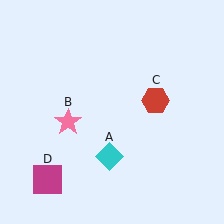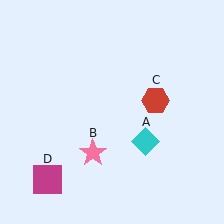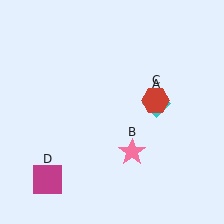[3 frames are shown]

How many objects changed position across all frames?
2 objects changed position: cyan diamond (object A), pink star (object B).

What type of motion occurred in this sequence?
The cyan diamond (object A), pink star (object B) rotated counterclockwise around the center of the scene.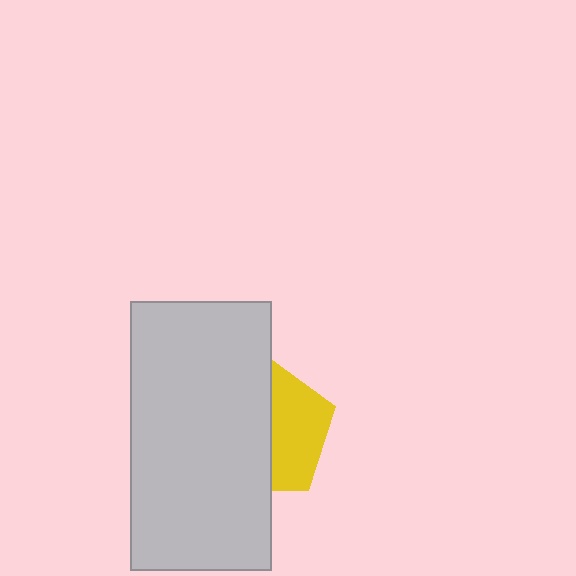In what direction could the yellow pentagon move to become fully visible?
The yellow pentagon could move right. That would shift it out from behind the light gray rectangle entirely.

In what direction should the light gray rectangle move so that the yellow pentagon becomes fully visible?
The light gray rectangle should move left. That is the shortest direction to clear the overlap and leave the yellow pentagon fully visible.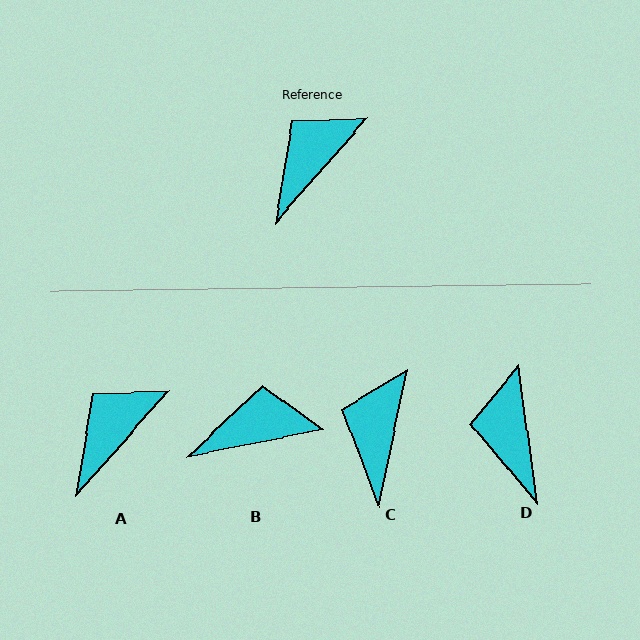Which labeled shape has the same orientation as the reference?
A.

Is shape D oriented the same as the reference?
No, it is off by about 49 degrees.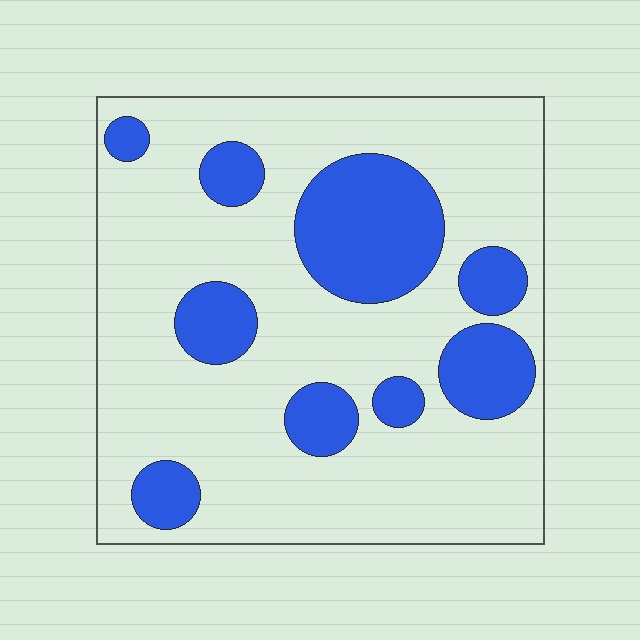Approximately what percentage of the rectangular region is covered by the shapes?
Approximately 25%.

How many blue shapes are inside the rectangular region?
9.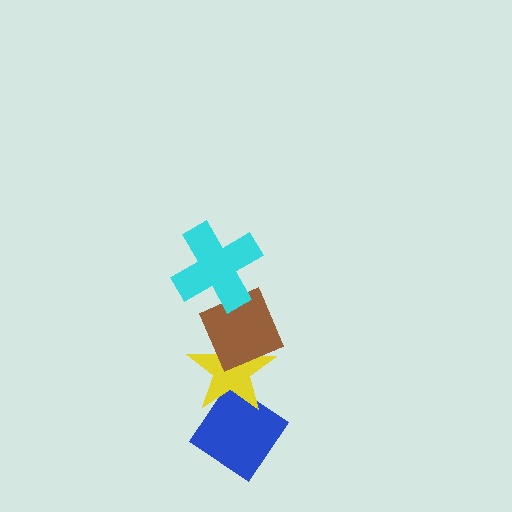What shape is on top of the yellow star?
The brown diamond is on top of the yellow star.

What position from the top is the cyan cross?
The cyan cross is 1st from the top.